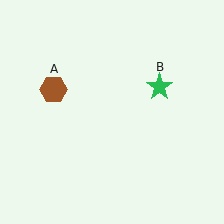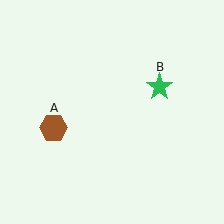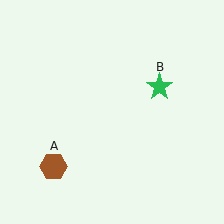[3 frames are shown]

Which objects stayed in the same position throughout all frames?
Green star (object B) remained stationary.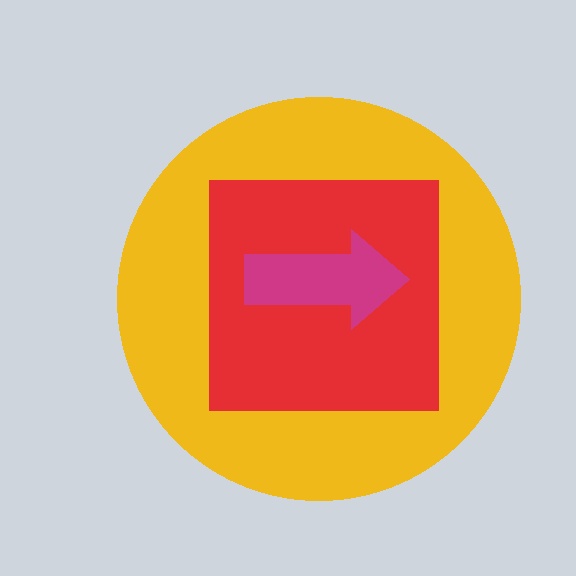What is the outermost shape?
The yellow circle.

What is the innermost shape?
The magenta arrow.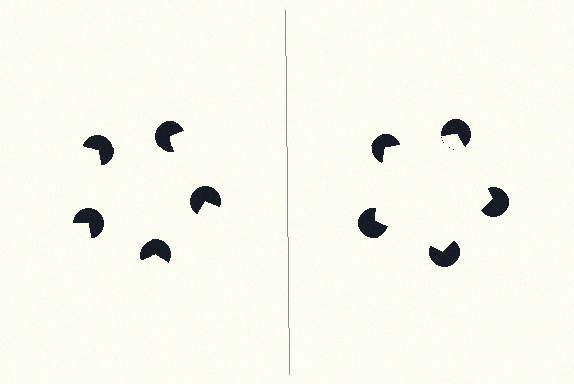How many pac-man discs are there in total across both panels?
10 — 5 on each side.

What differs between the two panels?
The pac-man discs are positioned identically on both sides; only the wedge orientations differ. On the right they align to a pentagon; on the left they are misaligned.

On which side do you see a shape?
An illusory pentagon appears on the right side. On the left side the wedge cuts are rotated, so no coherent shape forms.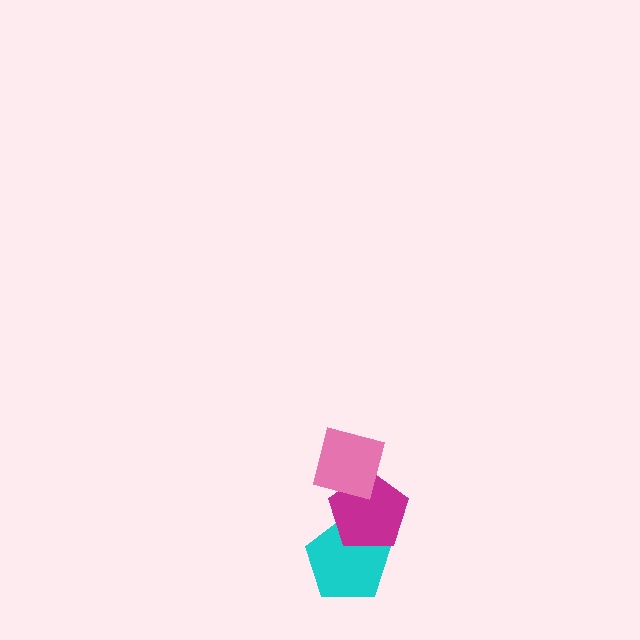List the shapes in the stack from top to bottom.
From top to bottom: the pink square, the magenta pentagon, the cyan pentagon.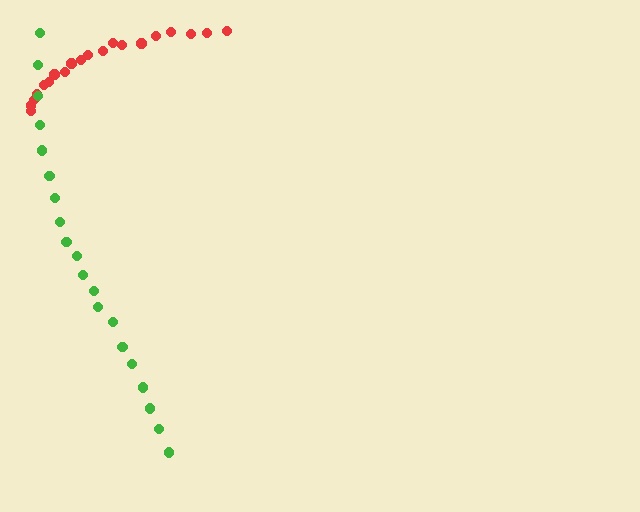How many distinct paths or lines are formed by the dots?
There are 2 distinct paths.